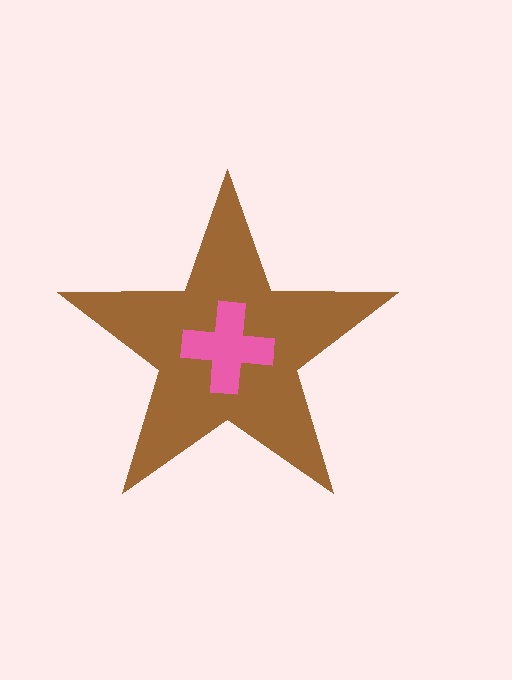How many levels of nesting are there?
2.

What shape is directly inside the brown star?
The pink cross.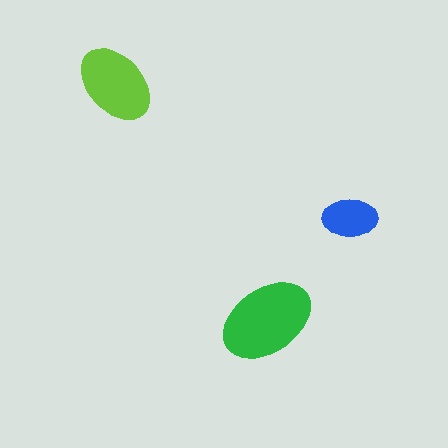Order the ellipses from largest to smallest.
the green one, the lime one, the blue one.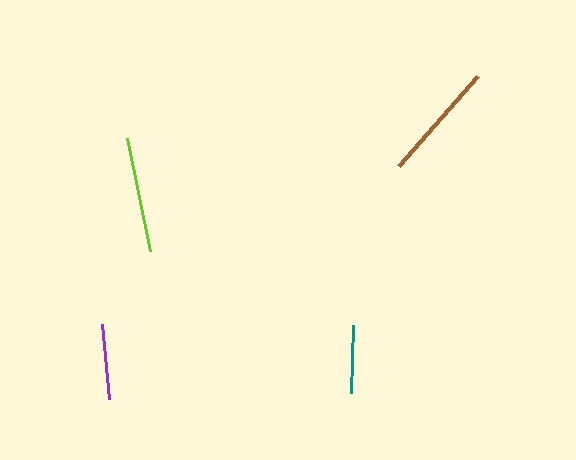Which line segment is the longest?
The brown line is the longest at approximately 120 pixels.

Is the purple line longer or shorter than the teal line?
The purple line is longer than the teal line.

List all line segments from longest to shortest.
From longest to shortest: brown, lime, purple, teal.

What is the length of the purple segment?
The purple segment is approximately 75 pixels long.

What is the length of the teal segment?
The teal segment is approximately 68 pixels long.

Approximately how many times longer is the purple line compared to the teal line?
The purple line is approximately 1.1 times the length of the teal line.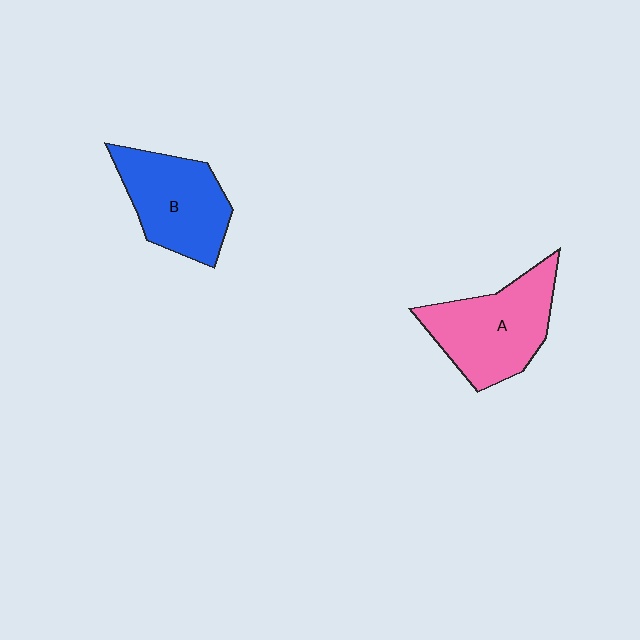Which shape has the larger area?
Shape A (pink).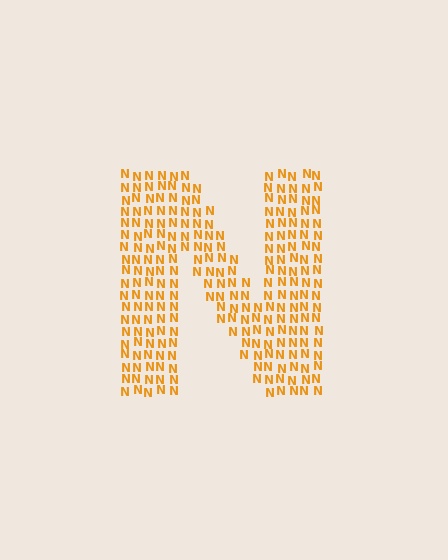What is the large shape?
The large shape is the letter N.